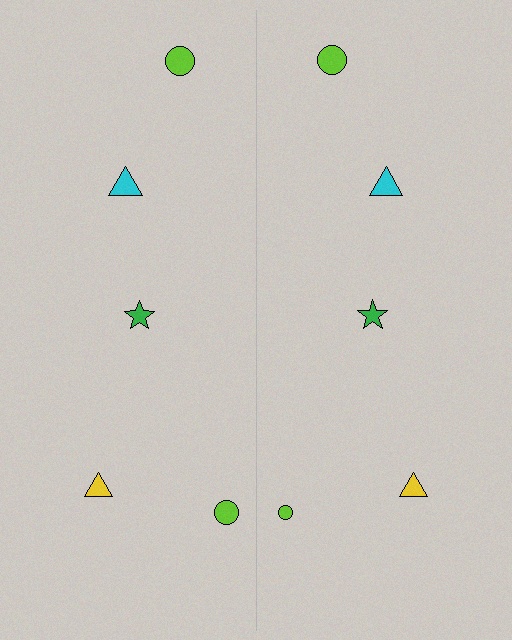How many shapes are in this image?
There are 10 shapes in this image.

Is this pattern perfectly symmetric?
No, the pattern is not perfectly symmetric. The lime circle on the right side has a different size than its mirror counterpart.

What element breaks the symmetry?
The lime circle on the right side has a different size than its mirror counterpart.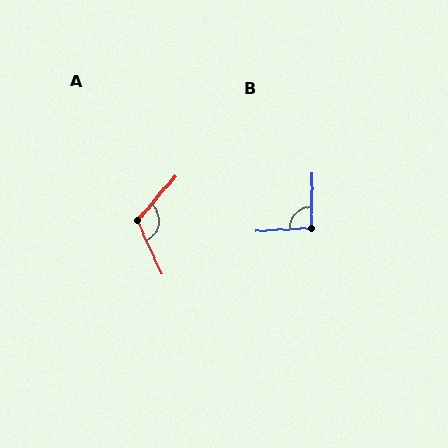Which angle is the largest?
A, at approximately 116 degrees.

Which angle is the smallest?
B, at approximately 95 degrees.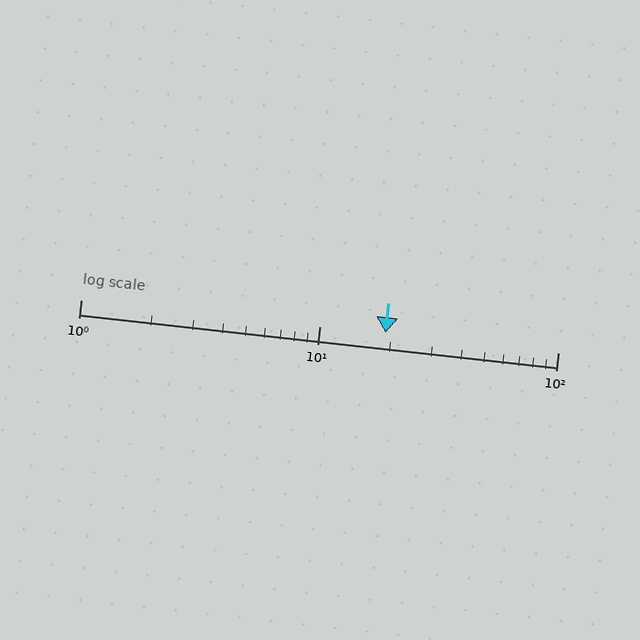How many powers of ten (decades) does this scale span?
The scale spans 2 decades, from 1 to 100.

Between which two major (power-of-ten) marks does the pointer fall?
The pointer is between 10 and 100.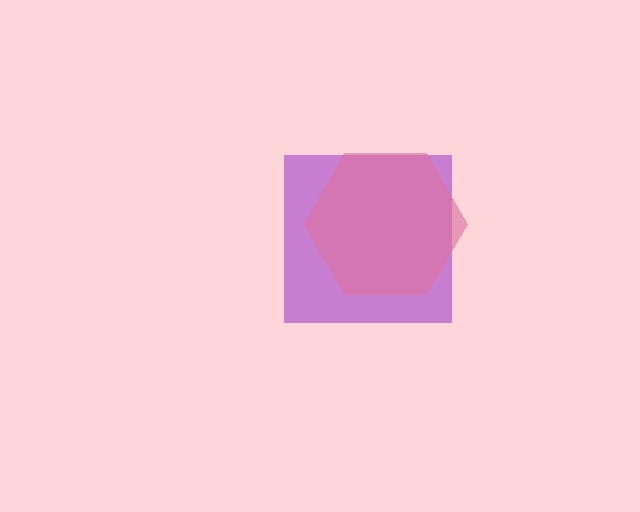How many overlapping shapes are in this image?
There are 2 overlapping shapes in the image.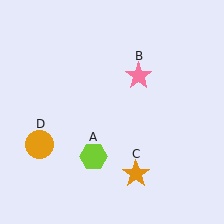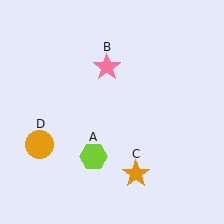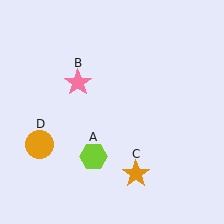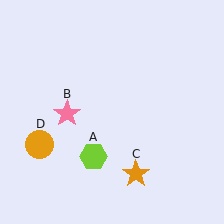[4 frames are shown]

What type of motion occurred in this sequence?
The pink star (object B) rotated counterclockwise around the center of the scene.